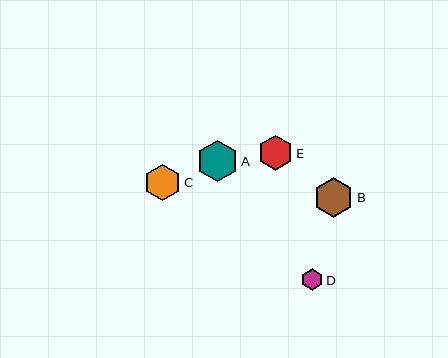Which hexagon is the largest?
Hexagon A is the largest with a size of approximately 41 pixels.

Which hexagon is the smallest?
Hexagon D is the smallest with a size of approximately 21 pixels.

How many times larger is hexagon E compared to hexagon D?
Hexagon E is approximately 1.6 times the size of hexagon D.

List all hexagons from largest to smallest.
From largest to smallest: A, B, C, E, D.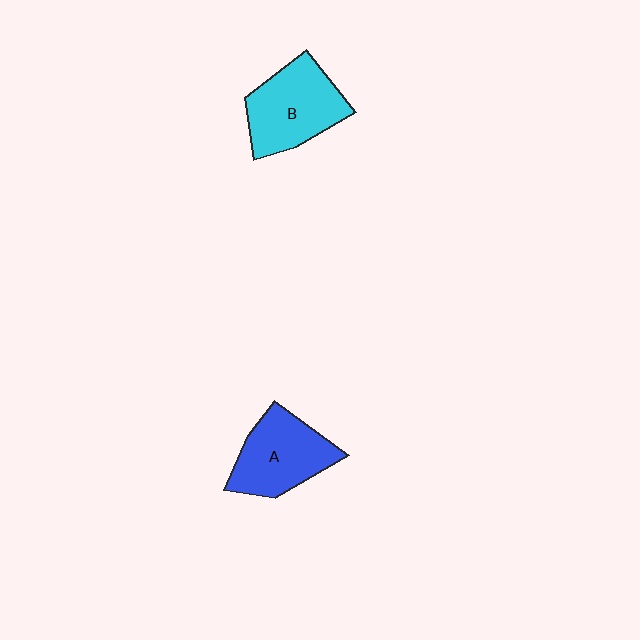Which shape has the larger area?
Shape B (cyan).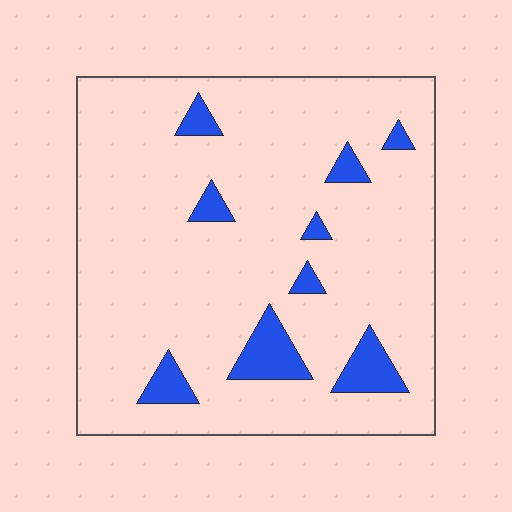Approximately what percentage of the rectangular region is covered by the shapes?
Approximately 10%.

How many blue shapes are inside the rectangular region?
9.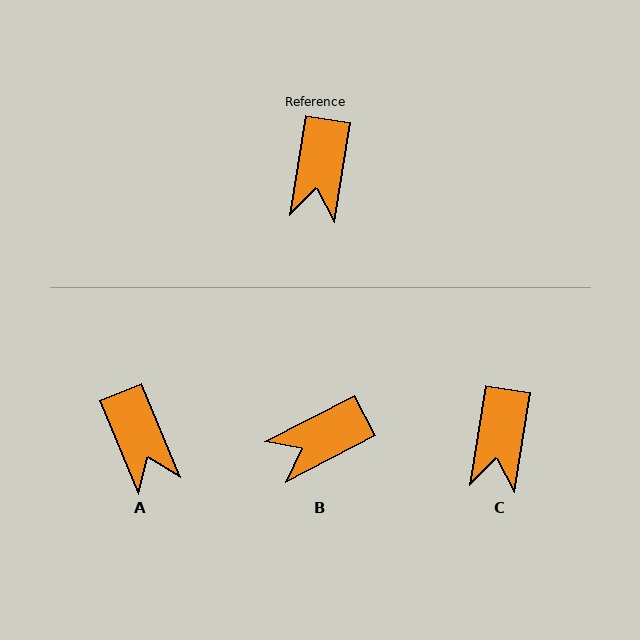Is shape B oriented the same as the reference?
No, it is off by about 54 degrees.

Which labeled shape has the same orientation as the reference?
C.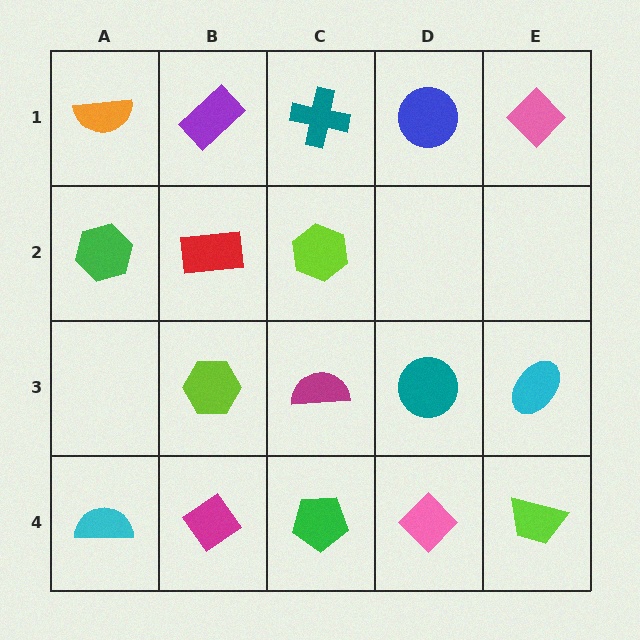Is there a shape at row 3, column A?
No, that cell is empty.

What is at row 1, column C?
A teal cross.